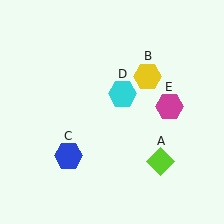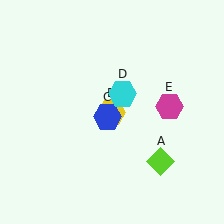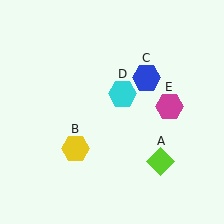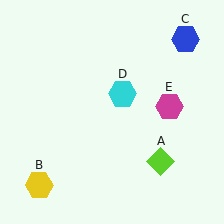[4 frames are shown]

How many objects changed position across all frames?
2 objects changed position: yellow hexagon (object B), blue hexagon (object C).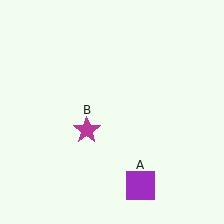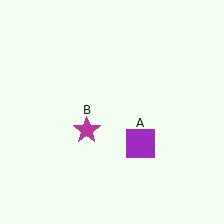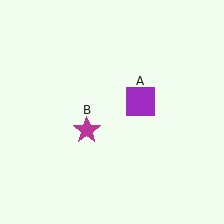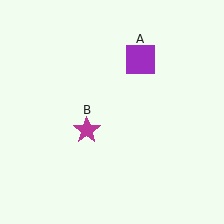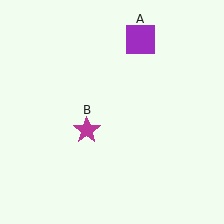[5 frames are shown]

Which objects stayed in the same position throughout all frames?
Magenta star (object B) remained stationary.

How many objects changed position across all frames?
1 object changed position: purple square (object A).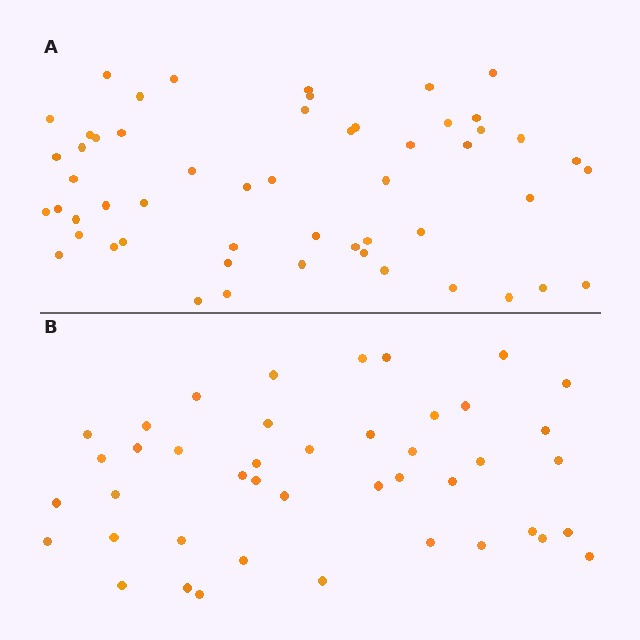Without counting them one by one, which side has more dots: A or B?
Region A (the top region) has more dots.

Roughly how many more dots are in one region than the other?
Region A has roughly 12 or so more dots than region B.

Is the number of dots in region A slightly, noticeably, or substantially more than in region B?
Region A has noticeably more, but not dramatically so. The ratio is roughly 1.3 to 1.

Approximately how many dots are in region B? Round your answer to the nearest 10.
About 40 dots. (The exact count is 43, which rounds to 40.)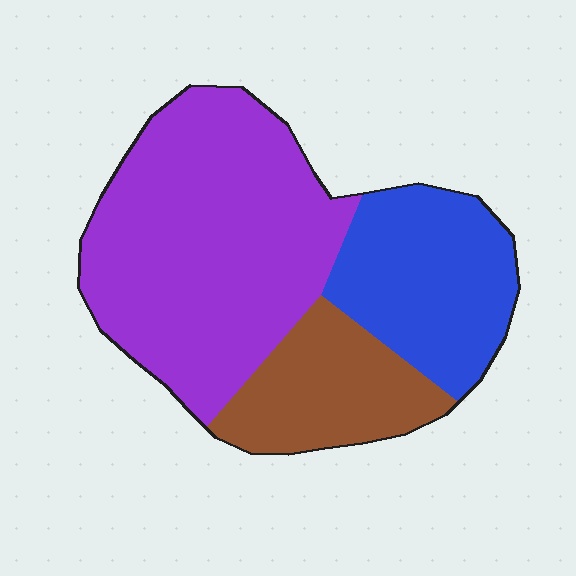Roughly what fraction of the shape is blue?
Blue covers about 25% of the shape.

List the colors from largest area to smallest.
From largest to smallest: purple, blue, brown.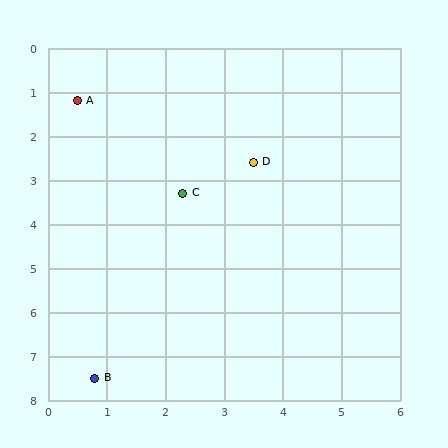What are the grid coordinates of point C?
Point C is at approximately (2.3, 3.3).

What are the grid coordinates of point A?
Point A is at approximately (0.5, 1.2).